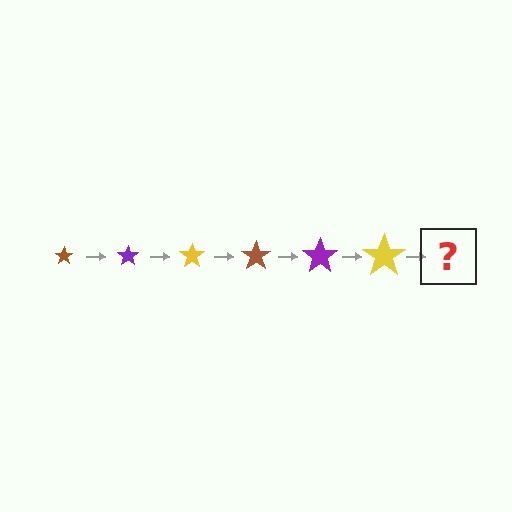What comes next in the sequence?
The next element should be a brown star, larger than the previous one.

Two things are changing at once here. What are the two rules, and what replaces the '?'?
The two rules are that the star grows larger each step and the color cycles through brown, purple, and yellow. The '?' should be a brown star, larger than the previous one.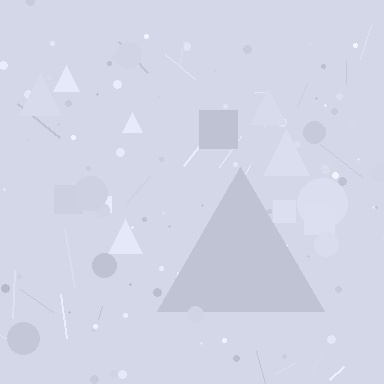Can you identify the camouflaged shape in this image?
The camouflaged shape is a triangle.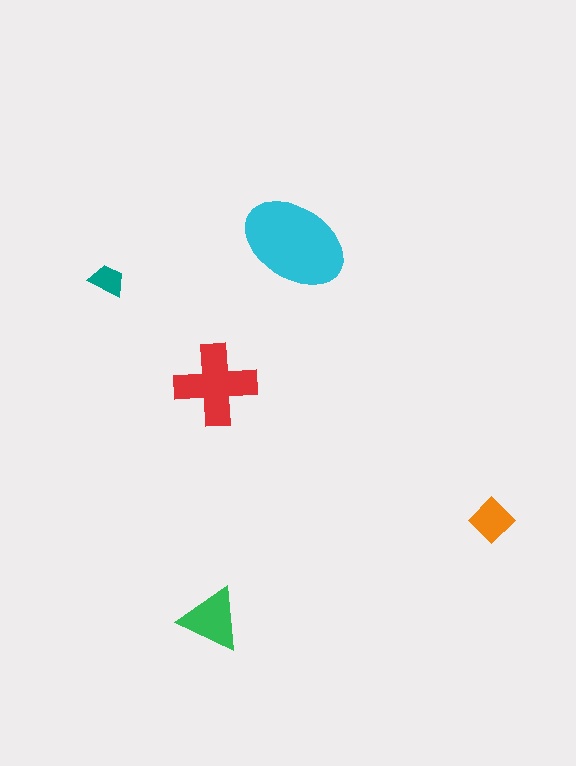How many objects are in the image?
There are 5 objects in the image.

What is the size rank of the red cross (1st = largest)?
2nd.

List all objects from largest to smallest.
The cyan ellipse, the red cross, the green triangle, the orange diamond, the teal trapezoid.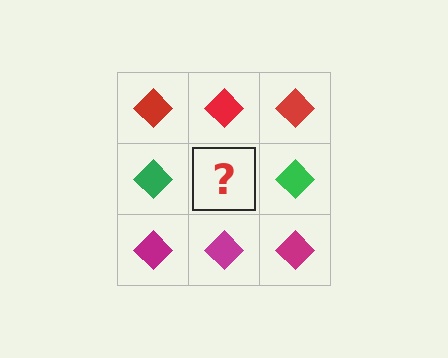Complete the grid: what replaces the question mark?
The question mark should be replaced with a green diamond.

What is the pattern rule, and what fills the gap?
The rule is that each row has a consistent color. The gap should be filled with a green diamond.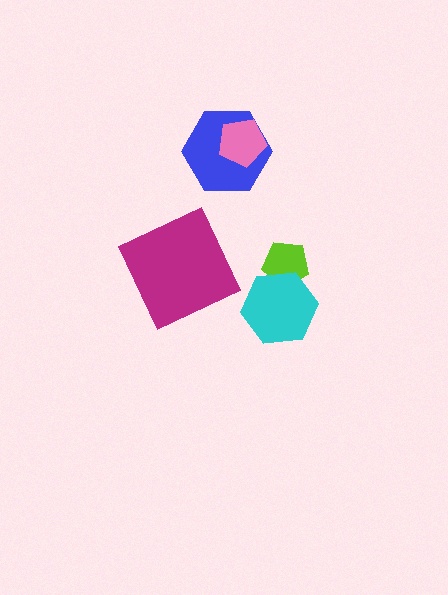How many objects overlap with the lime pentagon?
1 object overlaps with the lime pentagon.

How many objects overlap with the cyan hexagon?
1 object overlaps with the cyan hexagon.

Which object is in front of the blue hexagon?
The pink pentagon is in front of the blue hexagon.